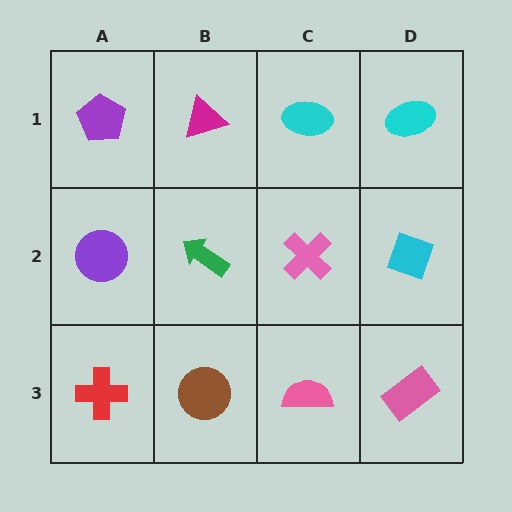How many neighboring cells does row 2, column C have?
4.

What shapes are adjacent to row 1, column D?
A cyan diamond (row 2, column D), a cyan ellipse (row 1, column C).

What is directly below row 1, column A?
A purple circle.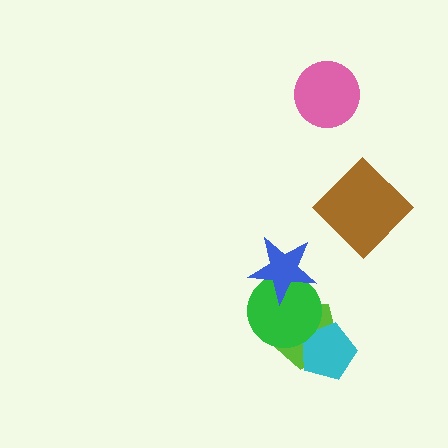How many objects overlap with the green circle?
3 objects overlap with the green circle.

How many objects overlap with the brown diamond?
0 objects overlap with the brown diamond.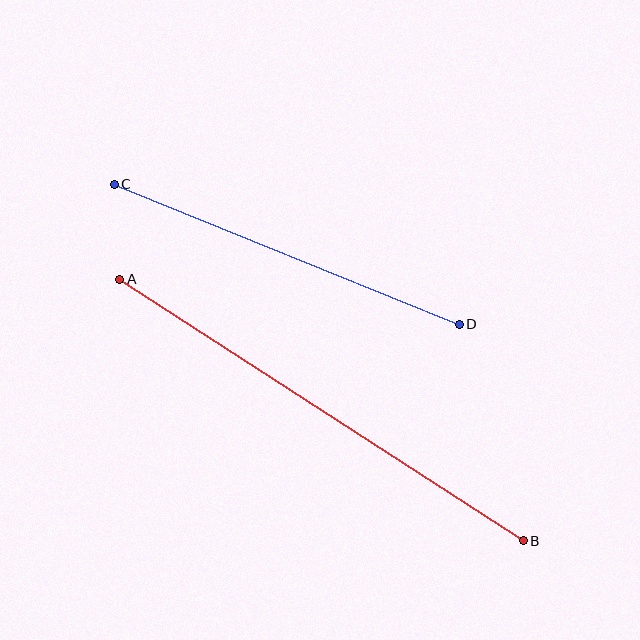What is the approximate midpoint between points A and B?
The midpoint is at approximately (321, 410) pixels.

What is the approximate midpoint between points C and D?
The midpoint is at approximately (287, 254) pixels.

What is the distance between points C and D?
The distance is approximately 372 pixels.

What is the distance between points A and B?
The distance is approximately 481 pixels.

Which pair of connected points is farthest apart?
Points A and B are farthest apart.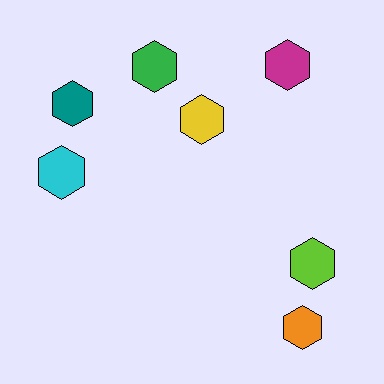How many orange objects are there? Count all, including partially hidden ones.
There is 1 orange object.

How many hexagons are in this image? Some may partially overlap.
There are 7 hexagons.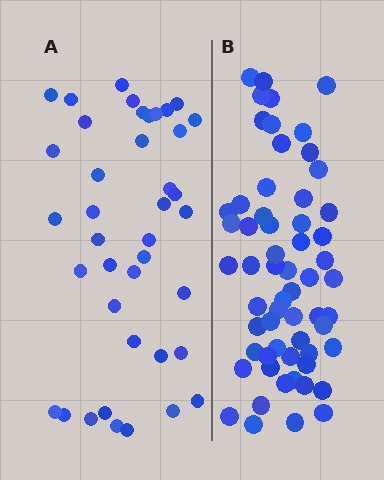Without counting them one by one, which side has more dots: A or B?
Region B (the right region) has more dots.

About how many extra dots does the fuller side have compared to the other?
Region B has approximately 20 more dots than region A.